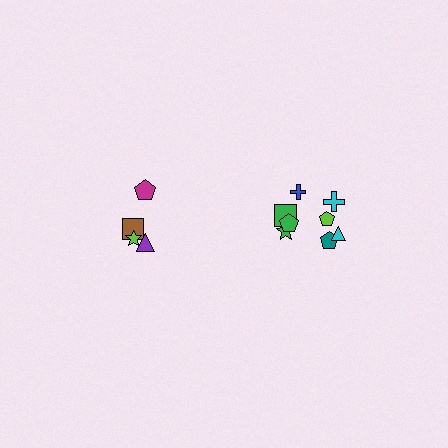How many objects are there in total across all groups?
There are 12 objects.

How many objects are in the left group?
There are 4 objects.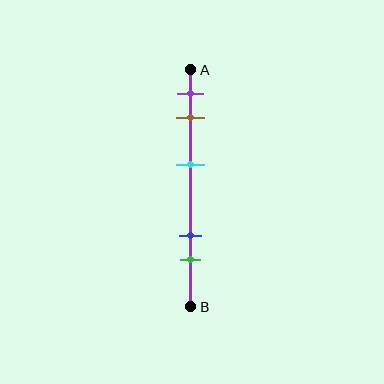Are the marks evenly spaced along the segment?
No, the marks are not evenly spaced.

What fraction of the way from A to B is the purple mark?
The purple mark is approximately 10% (0.1) of the way from A to B.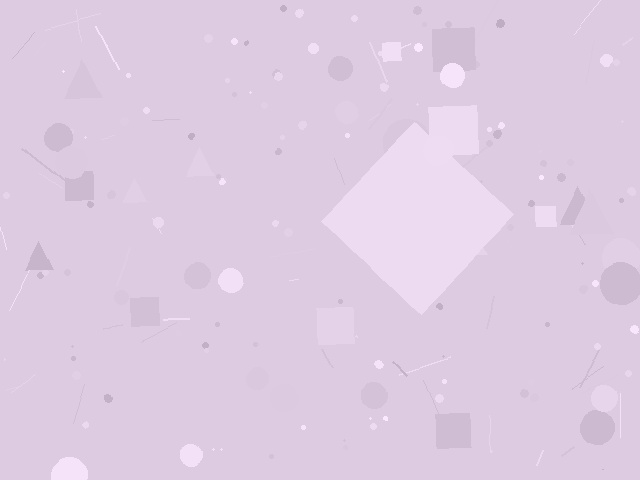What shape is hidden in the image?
A diamond is hidden in the image.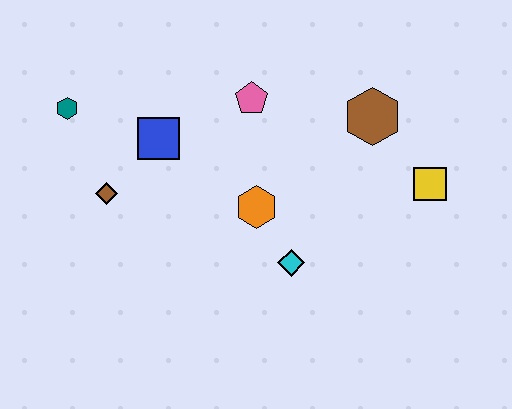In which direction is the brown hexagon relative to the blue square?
The brown hexagon is to the right of the blue square.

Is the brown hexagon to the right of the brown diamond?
Yes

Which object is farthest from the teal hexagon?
The yellow square is farthest from the teal hexagon.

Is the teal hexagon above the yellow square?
Yes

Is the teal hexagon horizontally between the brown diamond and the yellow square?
No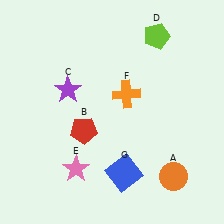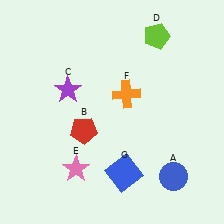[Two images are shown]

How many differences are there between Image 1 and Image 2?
There is 1 difference between the two images.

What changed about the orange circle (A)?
In Image 1, A is orange. In Image 2, it changed to blue.